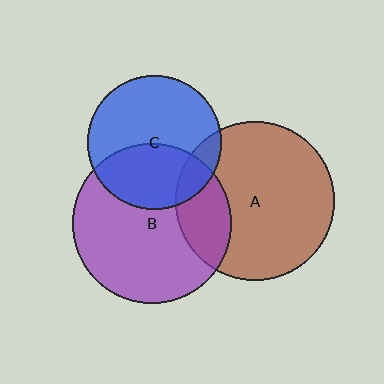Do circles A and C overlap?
Yes.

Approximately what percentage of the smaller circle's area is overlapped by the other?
Approximately 15%.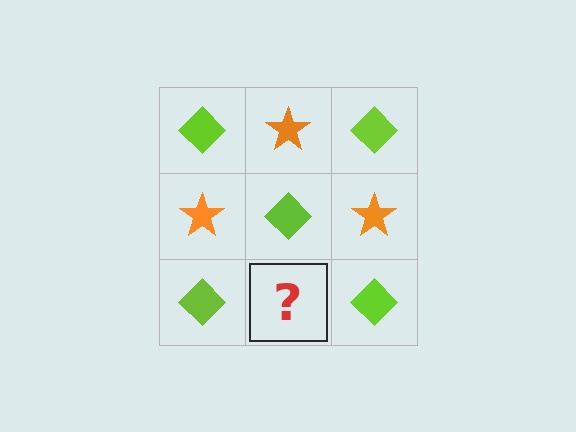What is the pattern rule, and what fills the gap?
The rule is that it alternates lime diamond and orange star in a checkerboard pattern. The gap should be filled with an orange star.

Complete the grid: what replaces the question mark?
The question mark should be replaced with an orange star.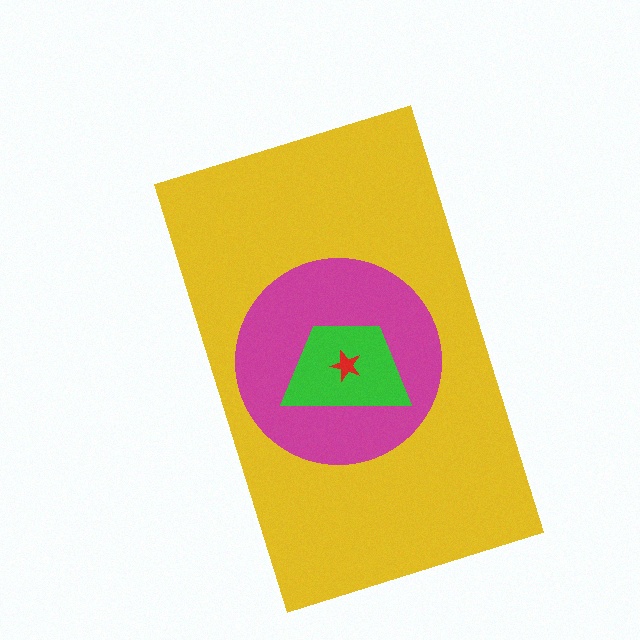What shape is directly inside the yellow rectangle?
The magenta circle.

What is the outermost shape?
The yellow rectangle.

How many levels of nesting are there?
4.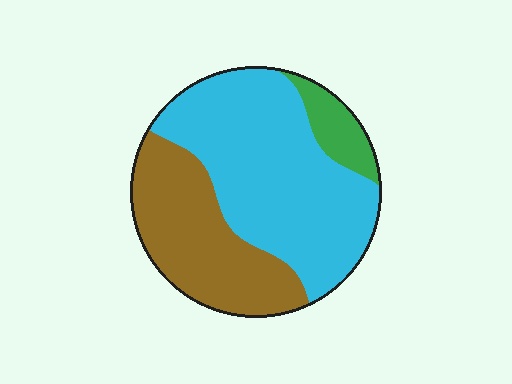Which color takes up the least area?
Green, at roughly 10%.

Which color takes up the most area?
Cyan, at roughly 55%.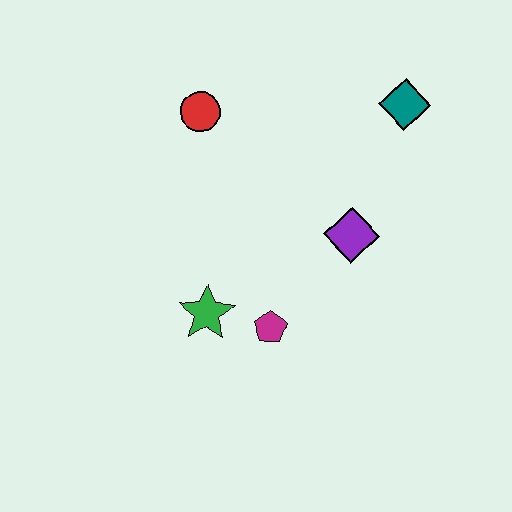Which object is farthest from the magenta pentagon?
The teal diamond is farthest from the magenta pentagon.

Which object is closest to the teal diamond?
The purple diamond is closest to the teal diamond.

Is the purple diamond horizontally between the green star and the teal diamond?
Yes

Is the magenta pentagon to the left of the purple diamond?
Yes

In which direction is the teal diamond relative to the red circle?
The teal diamond is to the right of the red circle.